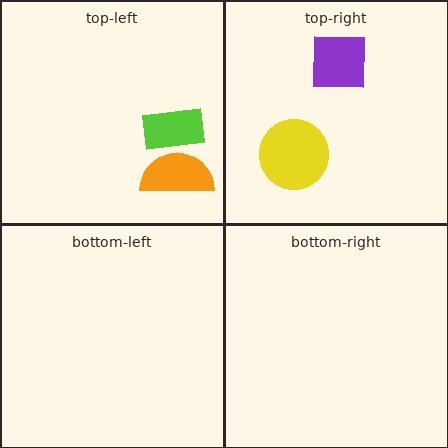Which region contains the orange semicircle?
The top-left region.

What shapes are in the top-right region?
The yellow circle, the purple square.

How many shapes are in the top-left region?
2.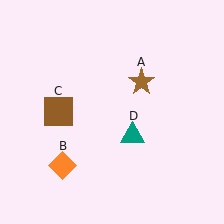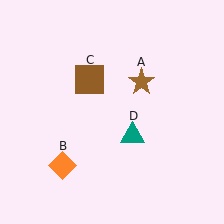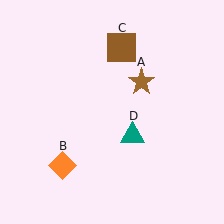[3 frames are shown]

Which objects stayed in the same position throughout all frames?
Brown star (object A) and orange diamond (object B) and teal triangle (object D) remained stationary.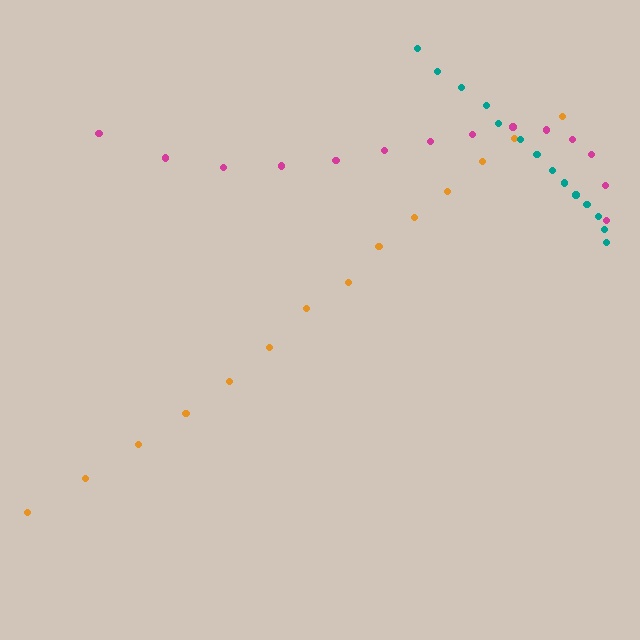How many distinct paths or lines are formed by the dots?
There are 3 distinct paths.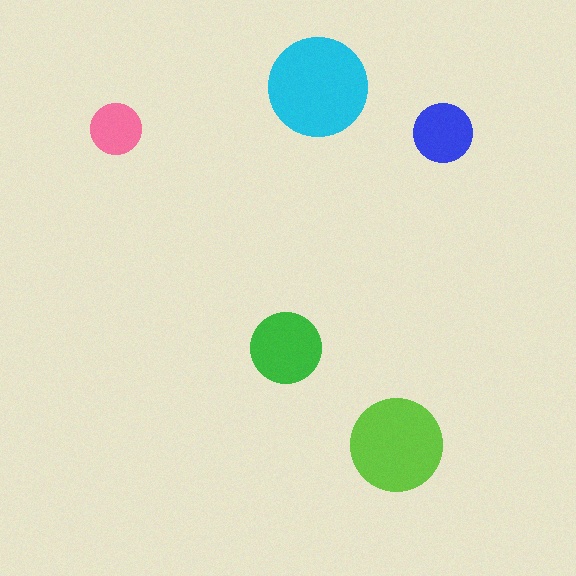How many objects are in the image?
There are 5 objects in the image.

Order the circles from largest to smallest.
the cyan one, the lime one, the green one, the blue one, the pink one.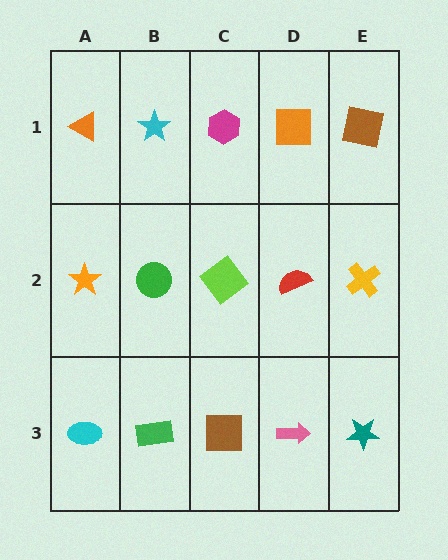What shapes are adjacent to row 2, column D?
An orange square (row 1, column D), a pink arrow (row 3, column D), a lime diamond (row 2, column C), a yellow cross (row 2, column E).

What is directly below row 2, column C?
A brown square.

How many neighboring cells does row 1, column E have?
2.